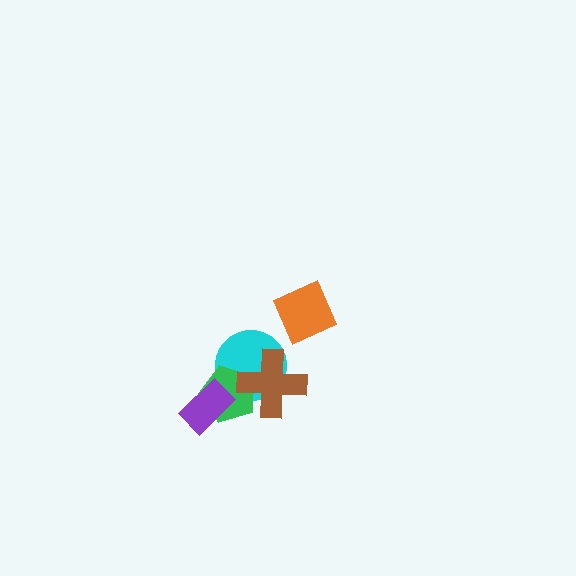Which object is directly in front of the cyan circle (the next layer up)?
The green pentagon is directly in front of the cyan circle.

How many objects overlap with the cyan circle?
2 objects overlap with the cyan circle.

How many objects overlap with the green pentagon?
3 objects overlap with the green pentagon.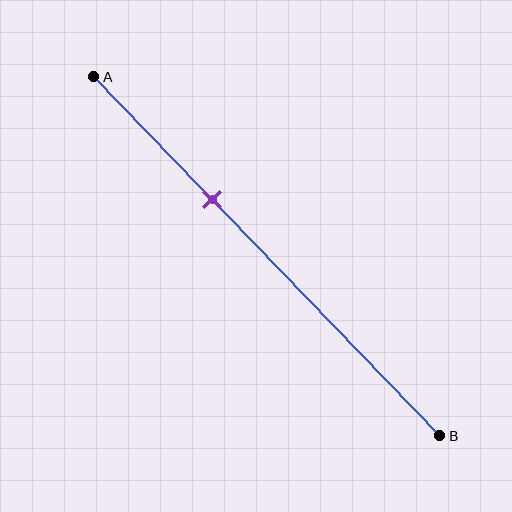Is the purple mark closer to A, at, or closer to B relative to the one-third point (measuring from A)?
The purple mark is approximately at the one-third point of segment AB.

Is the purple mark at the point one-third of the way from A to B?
Yes, the mark is approximately at the one-third point.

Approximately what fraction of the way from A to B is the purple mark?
The purple mark is approximately 35% of the way from A to B.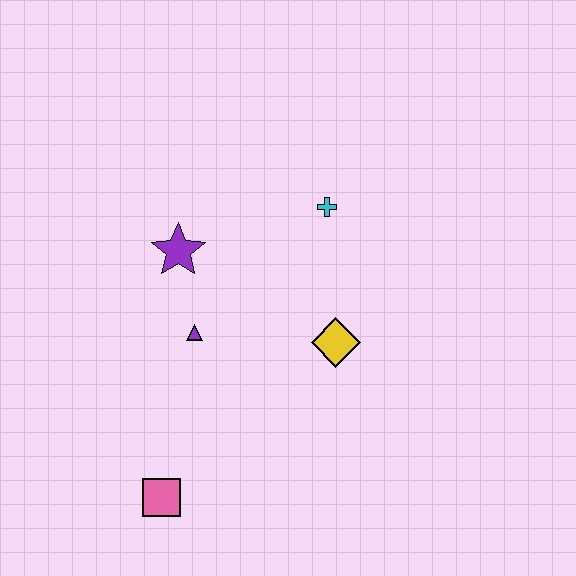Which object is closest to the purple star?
The purple triangle is closest to the purple star.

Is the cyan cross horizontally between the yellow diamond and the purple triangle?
Yes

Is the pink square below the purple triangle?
Yes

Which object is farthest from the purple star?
The pink square is farthest from the purple star.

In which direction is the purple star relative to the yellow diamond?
The purple star is to the left of the yellow diamond.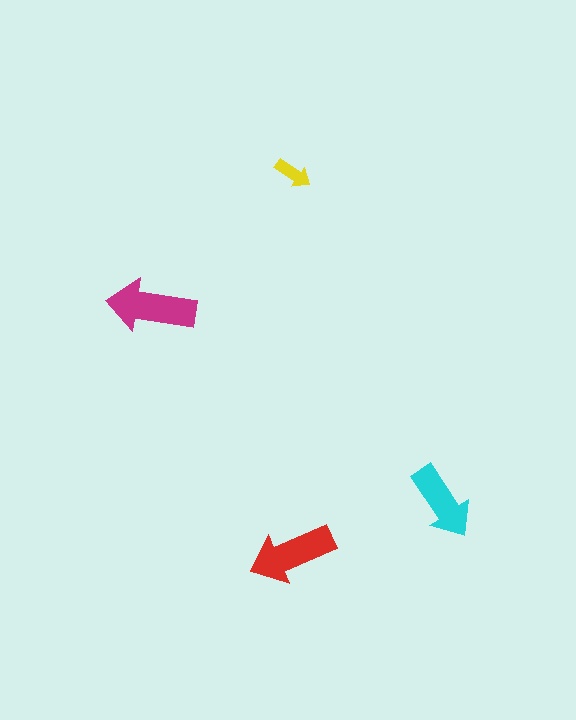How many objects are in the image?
There are 4 objects in the image.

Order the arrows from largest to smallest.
the magenta one, the red one, the cyan one, the yellow one.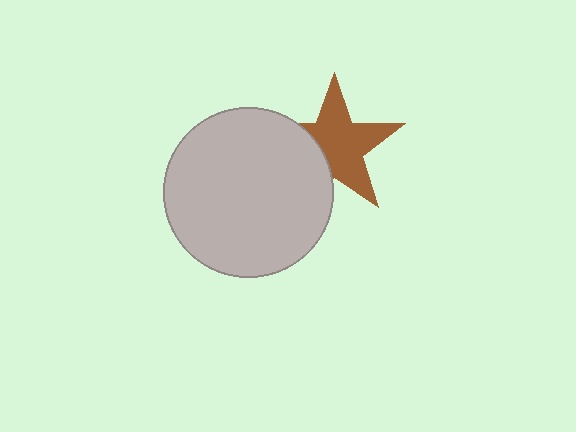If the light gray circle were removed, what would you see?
You would see the complete brown star.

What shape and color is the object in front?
The object in front is a light gray circle.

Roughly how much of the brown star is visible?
Most of it is visible (roughly 68%).